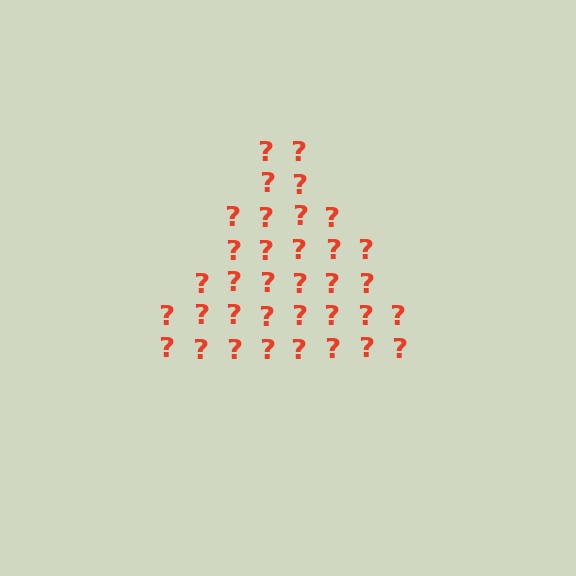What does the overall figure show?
The overall figure shows a triangle.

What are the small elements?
The small elements are question marks.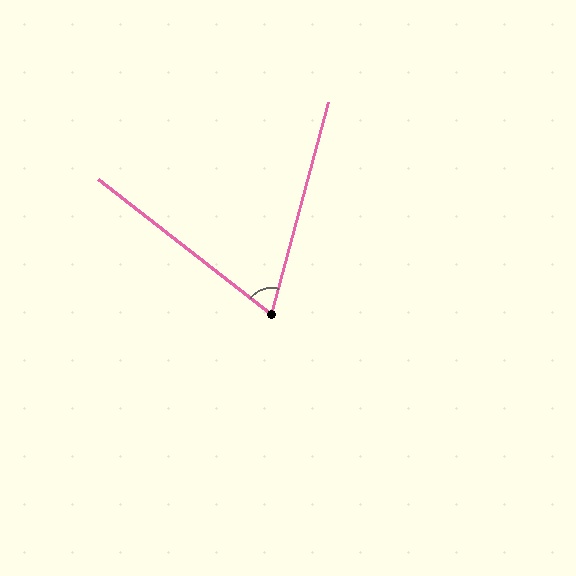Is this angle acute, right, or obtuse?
It is acute.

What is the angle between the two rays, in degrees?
Approximately 67 degrees.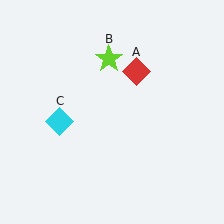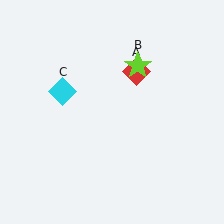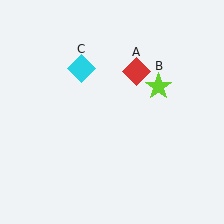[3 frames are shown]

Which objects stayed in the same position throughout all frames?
Red diamond (object A) remained stationary.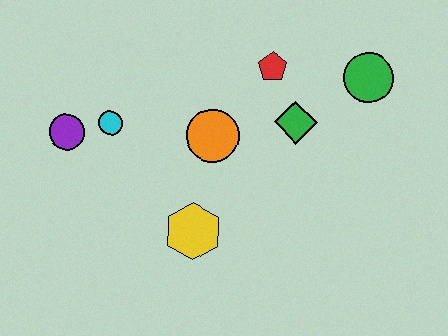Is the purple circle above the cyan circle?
No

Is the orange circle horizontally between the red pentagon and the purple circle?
Yes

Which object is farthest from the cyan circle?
The green circle is farthest from the cyan circle.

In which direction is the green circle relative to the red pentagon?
The green circle is to the right of the red pentagon.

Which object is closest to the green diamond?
The red pentagon is closest to the green diamond.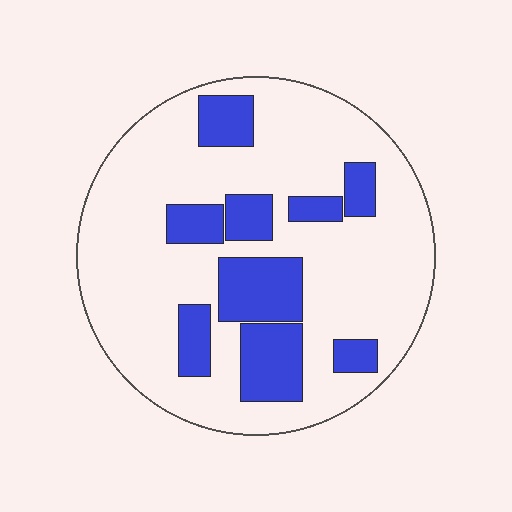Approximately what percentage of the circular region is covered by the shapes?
Approximately 25%.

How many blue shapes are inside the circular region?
9.